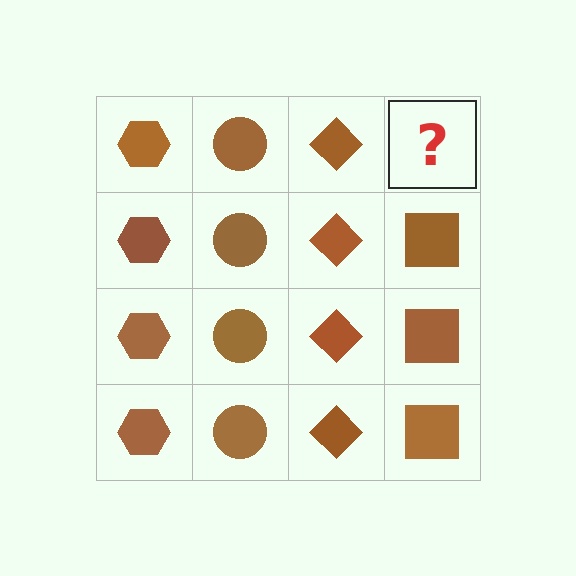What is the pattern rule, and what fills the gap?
The rule is that each column has a consistent shape. The gap should be filled with a brown square.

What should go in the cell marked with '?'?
The missing cell should contain a brown square.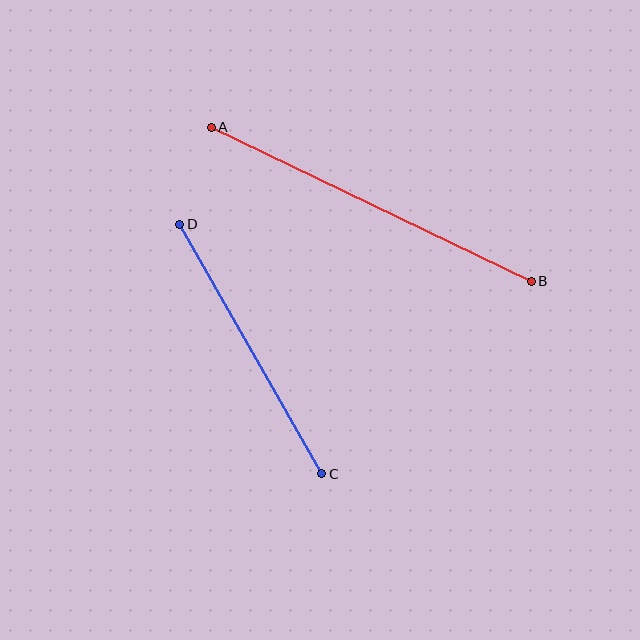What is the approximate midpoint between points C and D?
The midpoint is at approximately (251, 349) pixels.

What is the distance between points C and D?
The distance is approximately 287 pixels.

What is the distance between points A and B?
The distance is approximately 355 pixels.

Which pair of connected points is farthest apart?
Points A and B are farthest apart.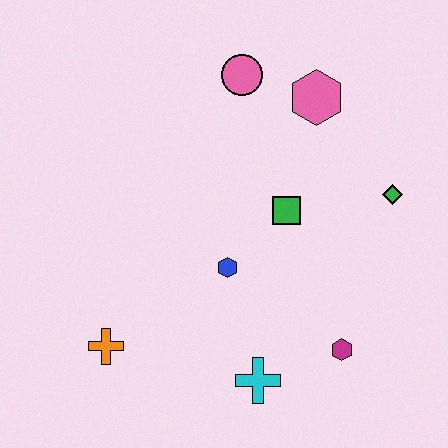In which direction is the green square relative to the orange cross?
The green square is to the right of the orange cross.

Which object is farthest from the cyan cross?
The pink circle is farthest from the cyan cross.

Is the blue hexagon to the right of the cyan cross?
No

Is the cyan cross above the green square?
No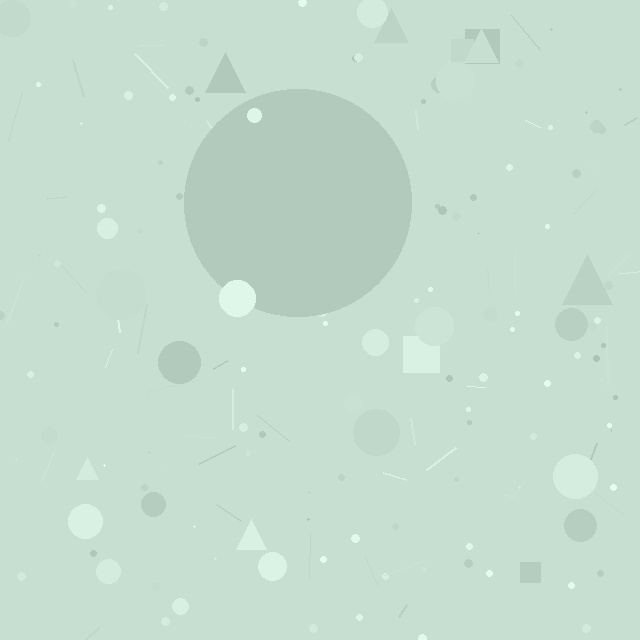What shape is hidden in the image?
A circle is hidden in the image.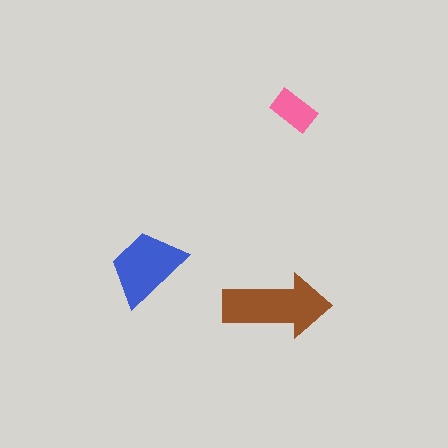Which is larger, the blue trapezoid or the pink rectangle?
The blue trapezoid.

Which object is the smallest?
The pink rectangle.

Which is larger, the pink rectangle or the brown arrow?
The brown arrow.